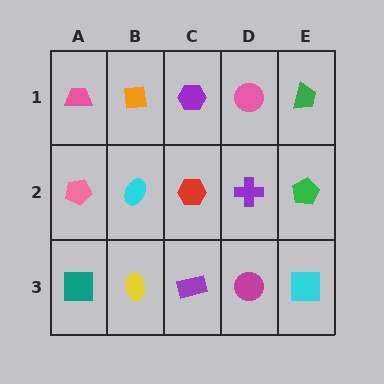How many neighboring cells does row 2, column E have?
3.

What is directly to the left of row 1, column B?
A pink trapezoid.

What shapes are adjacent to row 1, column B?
A cyan ellipse (row 2, column B), a pink trapezoid (row 1, column A), a purple hexagon (row 1, column C).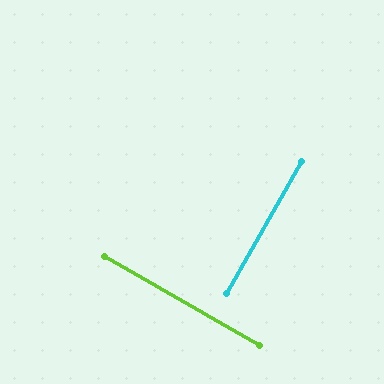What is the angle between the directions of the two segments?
Approximately 90 degrees.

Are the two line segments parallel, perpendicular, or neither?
Perpendicular — they meet at approximately 90°.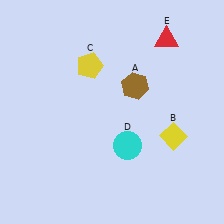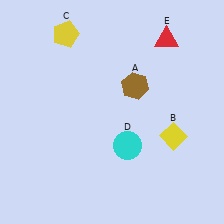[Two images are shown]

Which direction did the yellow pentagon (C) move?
The yellow pentagon (C) moved up.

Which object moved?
The yellow pentagon (C) moved up.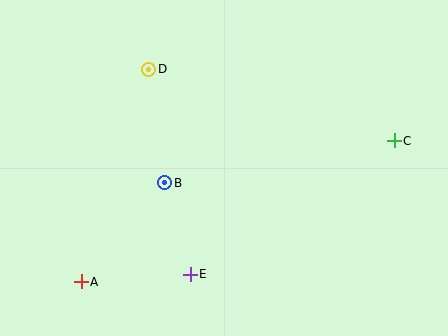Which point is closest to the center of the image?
Point B at (165, 183) is closest to the center.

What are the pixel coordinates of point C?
Point C is at (394, 141).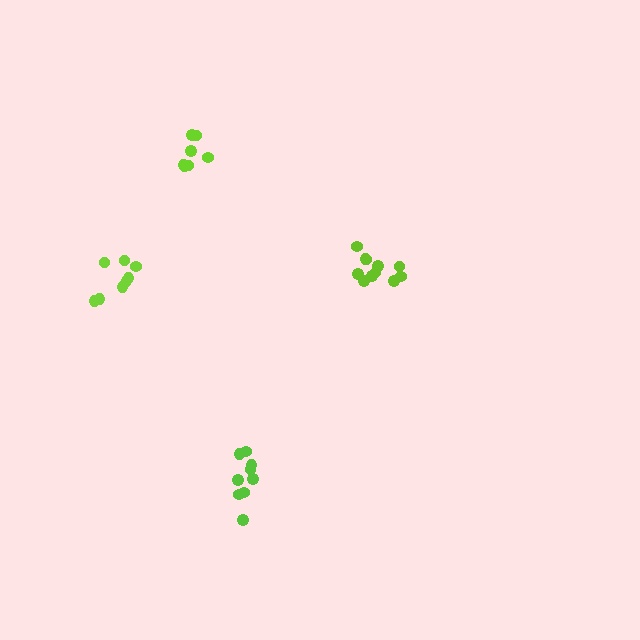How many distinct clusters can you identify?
There are 4 distinct clusters.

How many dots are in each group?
Group 1: 11 dots, Group 2: 8 dots, Group 3: 7 dots, Group 4: 9 dots (35 total).